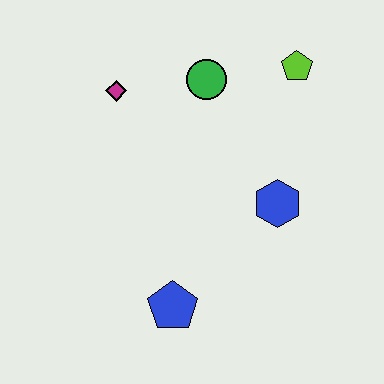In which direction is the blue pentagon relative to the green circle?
The blue pentagon is below the green circle.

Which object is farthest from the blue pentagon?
The lime pentagon is farthest from the blue pentagon.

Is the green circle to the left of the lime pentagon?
Yes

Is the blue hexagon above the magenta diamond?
No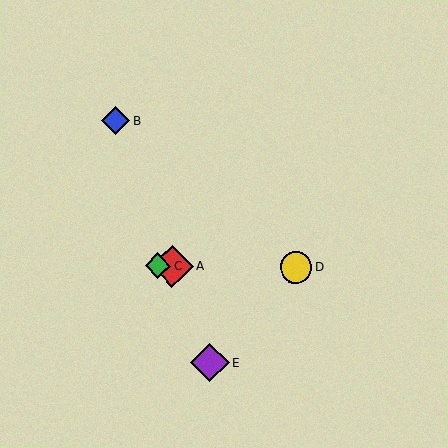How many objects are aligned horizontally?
3 objects (A, C, D) are aligned horizontally.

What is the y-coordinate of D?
Object D is at y≈267.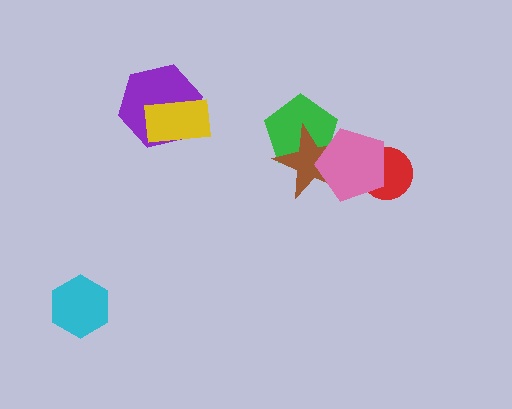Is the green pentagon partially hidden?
Yes, it is partially covered by another shape.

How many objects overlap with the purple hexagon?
1 object overlaps with the purple hexagon.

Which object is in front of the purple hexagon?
The yellow rectangle is in front of the purple hexagon.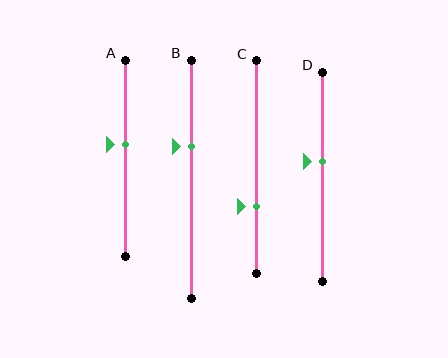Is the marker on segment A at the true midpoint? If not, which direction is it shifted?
No, the marker on segment A is shifted upward by about 7% of the segment length.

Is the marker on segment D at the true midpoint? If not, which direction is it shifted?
No, the marker on segment D is shifted upward by about 7% of the segment length.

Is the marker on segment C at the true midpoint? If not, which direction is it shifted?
No, the marker on segment C is shifted downward by about 18% of the segment length.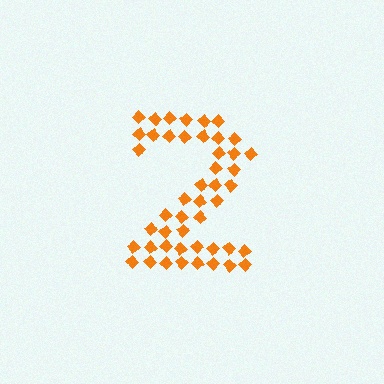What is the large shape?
The large shape is the digit 2.